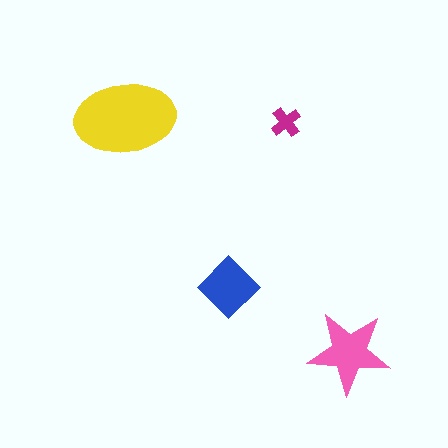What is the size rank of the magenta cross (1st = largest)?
4th.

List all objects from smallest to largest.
The magenta cross, the blue diamond, the pink star, the yellow ellipse.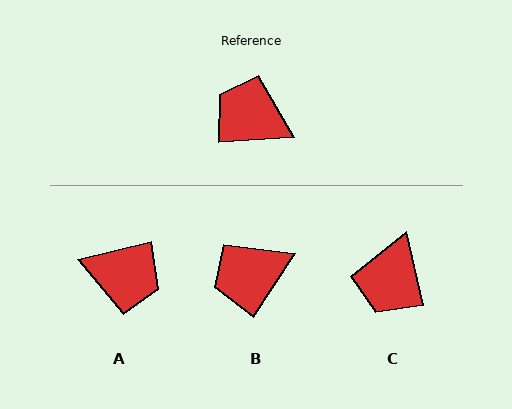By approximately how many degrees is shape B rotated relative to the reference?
Approximately 53 degrees counter-clockwise.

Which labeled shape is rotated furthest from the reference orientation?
A, about 170 degrees away.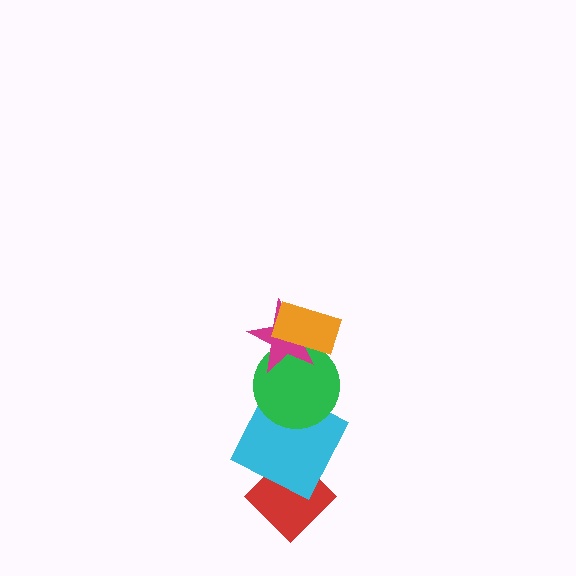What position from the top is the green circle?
The green circle is 3rd from the top.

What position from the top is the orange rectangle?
The orange rectangle is 1st from the top.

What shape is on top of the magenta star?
The orange rectangle is on top of the magenta star.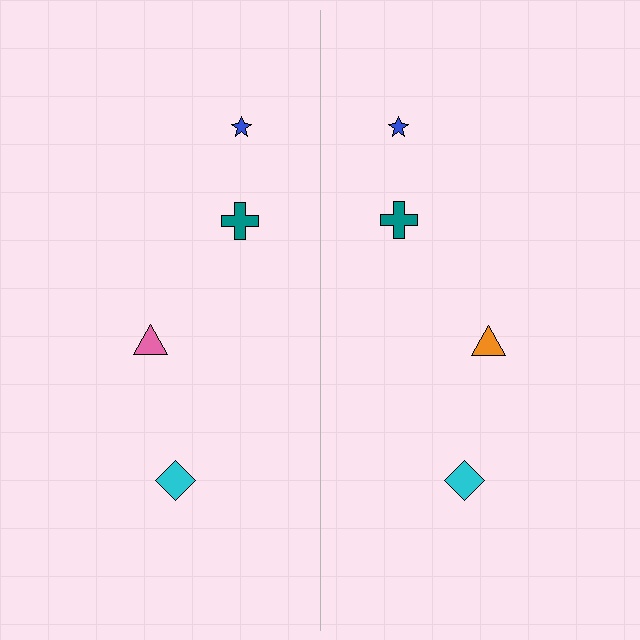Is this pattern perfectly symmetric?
No, the pattern is not perfectly symmetric. The orange triangle on the right side breaks the symmetry — its mirror counterpart is pink.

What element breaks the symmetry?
The orange triangle on the right side breaks the symmetry — its mirror counterpart is pink.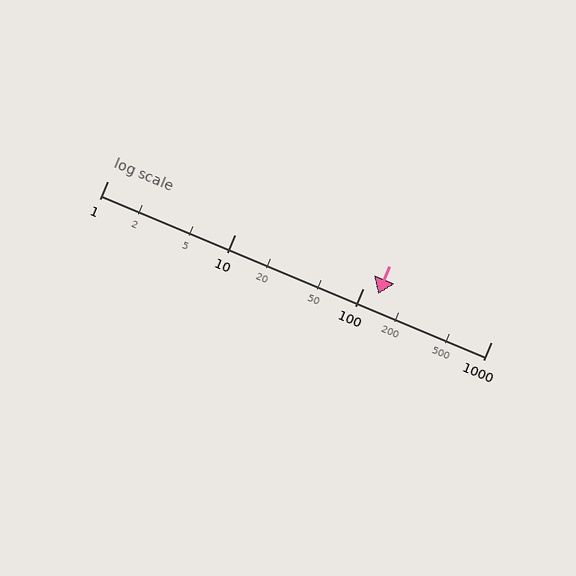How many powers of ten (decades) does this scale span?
The scale spans 3 decades, from 1 to 1000.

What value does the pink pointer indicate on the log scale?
The pointer indicates approximately 130.